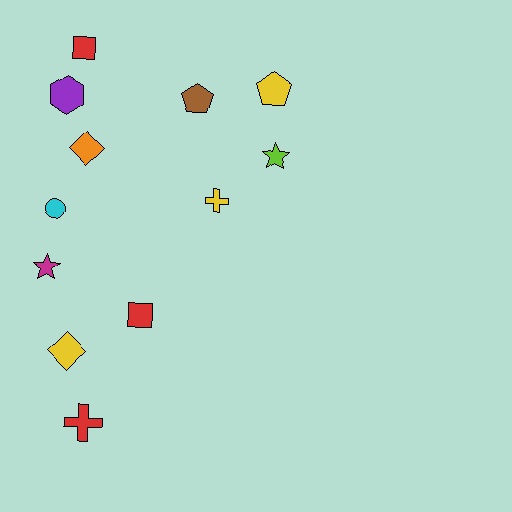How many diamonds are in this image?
There are 2 diamonds.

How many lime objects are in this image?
There is 1 lime object.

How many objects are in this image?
There are 12 objects.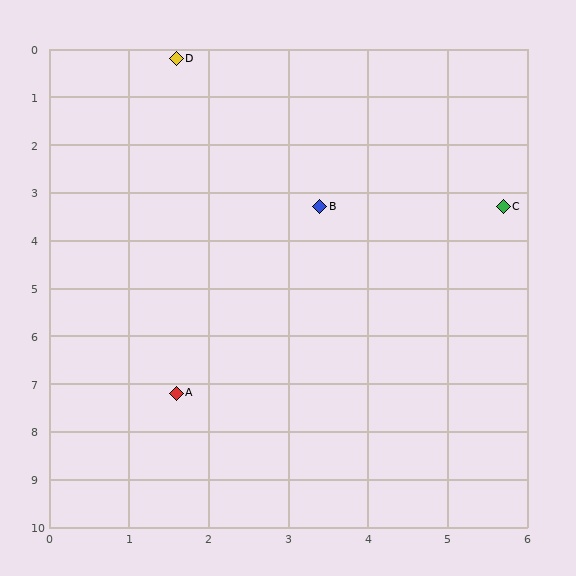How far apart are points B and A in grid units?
Points B and A are about 4.3 grid units apart.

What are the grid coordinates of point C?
Point C is at approximately (5.7, 3.3).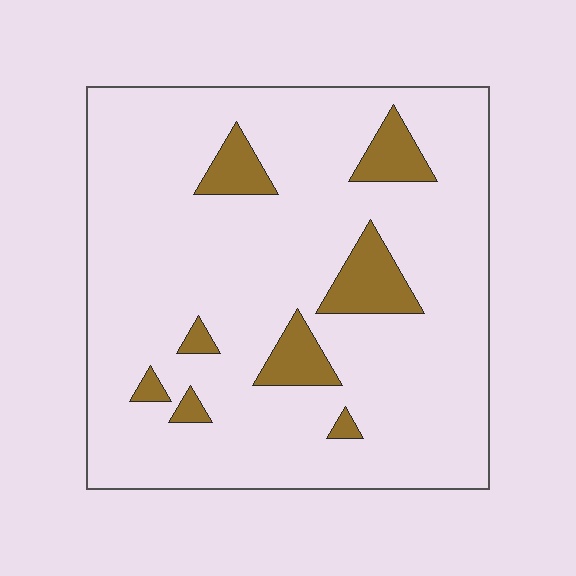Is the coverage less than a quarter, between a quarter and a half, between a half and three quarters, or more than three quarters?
Less than a quarter.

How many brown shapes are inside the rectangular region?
8.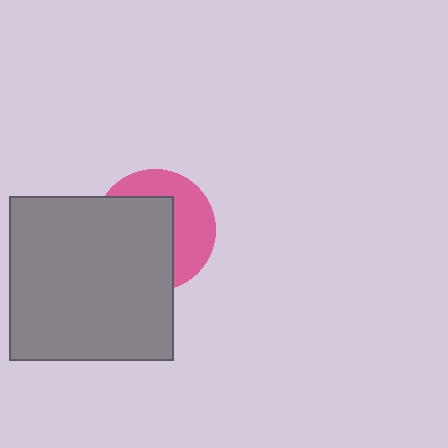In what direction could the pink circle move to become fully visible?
The pink circle could move toward the upper-right. That would shift it out from behind the gray square entirely.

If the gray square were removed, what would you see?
You would see the complete pink circle.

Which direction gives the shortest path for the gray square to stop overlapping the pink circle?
Moving toward the lower-left gives the shortest separation.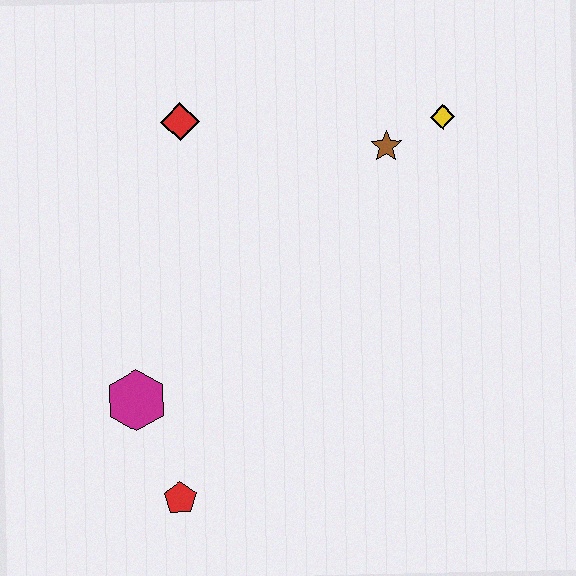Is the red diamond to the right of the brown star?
No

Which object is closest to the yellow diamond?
The brown star is closest to the yellow diamond.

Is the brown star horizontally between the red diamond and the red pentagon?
No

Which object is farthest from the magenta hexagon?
The yellow diamond is farthest from the magenta hexagon.